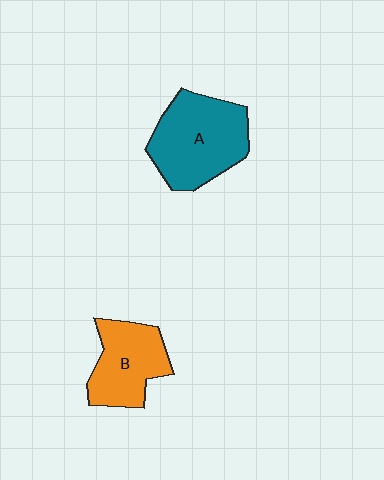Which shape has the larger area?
Shape A (teal).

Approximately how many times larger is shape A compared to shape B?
Approximately 1.3 times.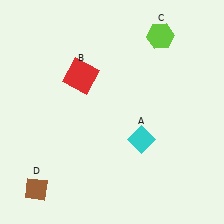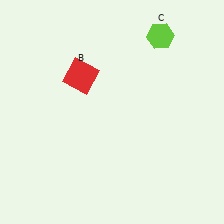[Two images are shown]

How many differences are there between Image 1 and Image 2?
There are 2 differences between the two images.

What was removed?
The brown diamond (D), the cyan diamond (A) were removed in Image 2.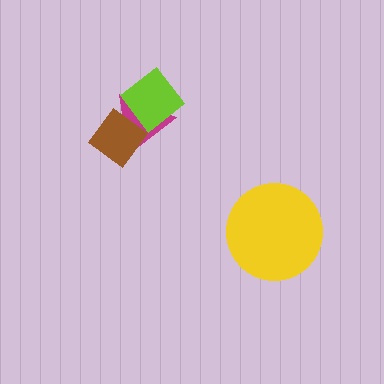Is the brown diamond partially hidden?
No, no other shape covers it.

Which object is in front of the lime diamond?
The brown diamond is in front of the lime diamond.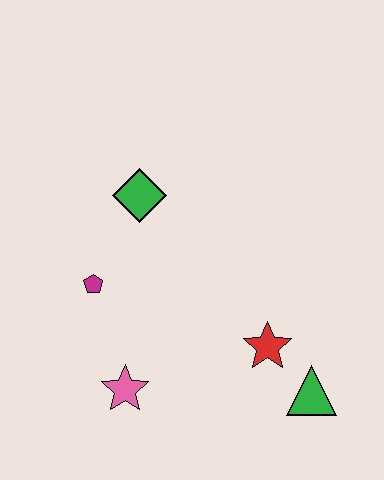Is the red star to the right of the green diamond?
Yes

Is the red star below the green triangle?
No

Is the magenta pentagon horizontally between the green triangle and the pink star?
No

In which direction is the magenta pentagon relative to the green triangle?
The magenta pentagon is to the left of the green triangle.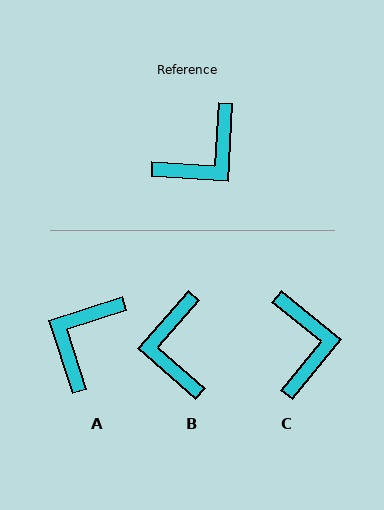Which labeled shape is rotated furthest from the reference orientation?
A, about 159 degrees away.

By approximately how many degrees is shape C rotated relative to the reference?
Approximately 54 degrees counter-clockwise.